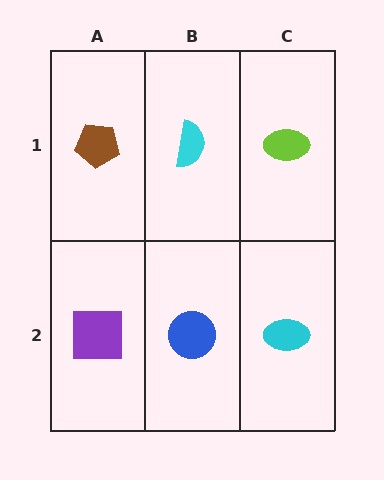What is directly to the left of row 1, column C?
A cyan semicircle.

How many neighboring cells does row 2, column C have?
2.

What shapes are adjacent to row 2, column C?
A lime ellipse (row 1, column C), a blue circle (row 2, column B).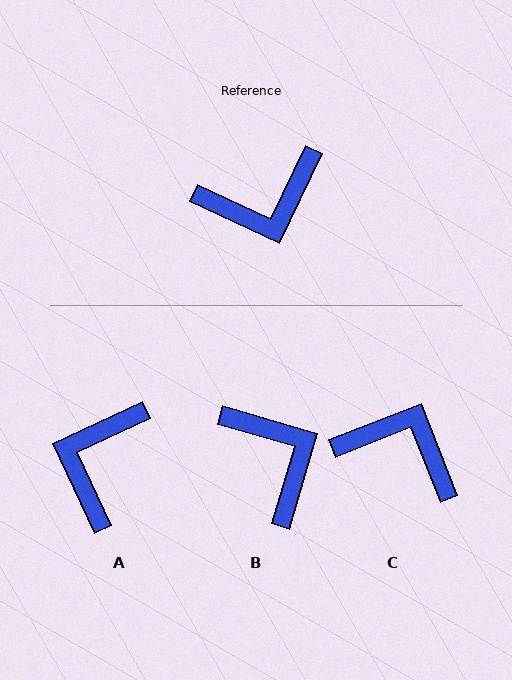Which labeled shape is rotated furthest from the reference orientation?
C, about 137 degrees away.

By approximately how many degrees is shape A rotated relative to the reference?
Approximately 130 degrees clockwise.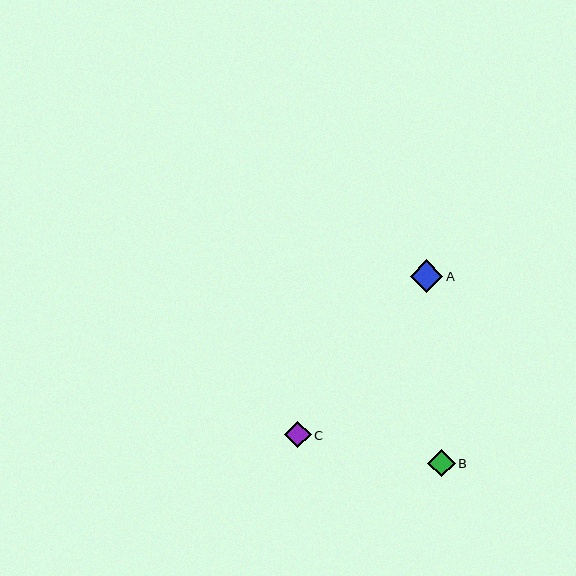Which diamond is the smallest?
Diamond C is the smallest with a size of approximately 27 pixels.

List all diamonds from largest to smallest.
From largest to smallest: A, B, C.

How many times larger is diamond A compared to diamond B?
Diamond A is approximately 1.2 times the size of diamond B.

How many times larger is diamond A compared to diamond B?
Diamond A is approximately 1.2 times the size of diamond B.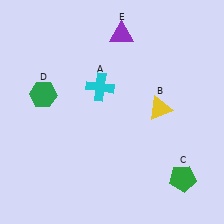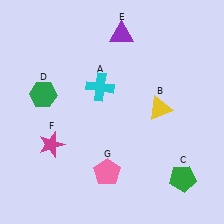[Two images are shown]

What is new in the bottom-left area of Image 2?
A pink pentagon (G) was added in the bottom-left area of Image 2.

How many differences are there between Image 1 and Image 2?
There are 2 differences between the two images.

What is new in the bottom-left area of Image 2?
A magenta star (F) was added in the bottom-left area of Image 2.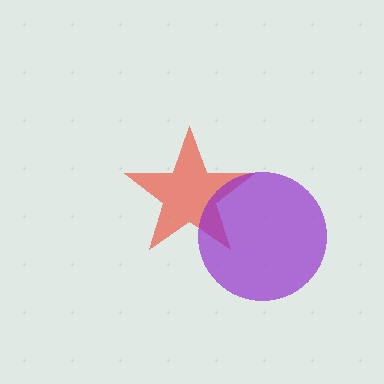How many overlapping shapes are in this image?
There are 2 overlapping shapes in the image.